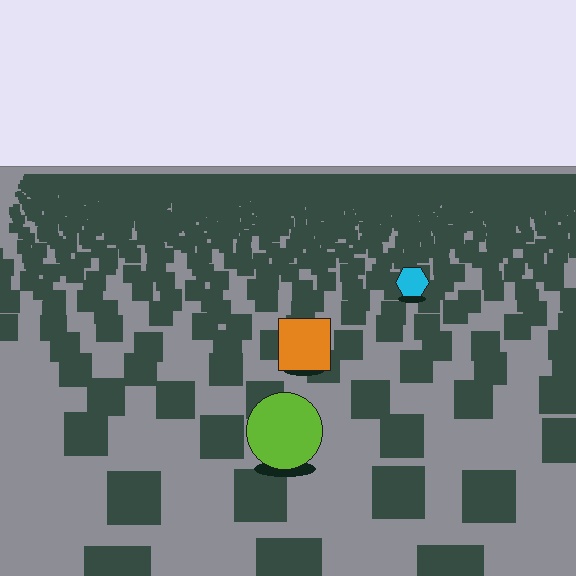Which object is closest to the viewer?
The lime circle is closest. The texture marks near it are larger and more spread out.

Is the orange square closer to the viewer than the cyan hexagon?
Yes. The orange square is closer — you can tell from the texture gradient: the ground texture is coarser near it.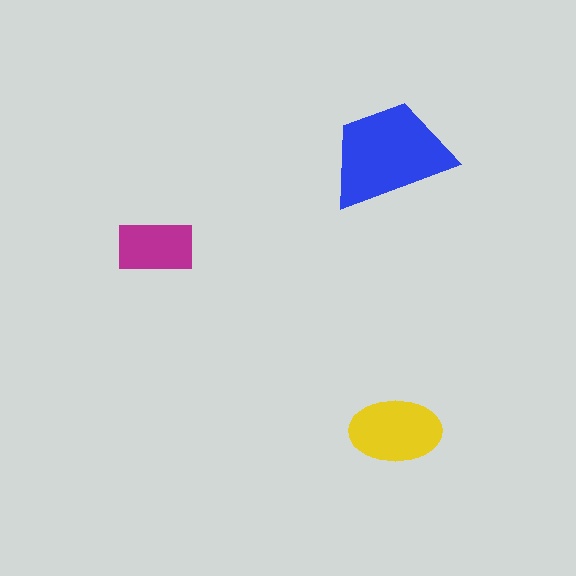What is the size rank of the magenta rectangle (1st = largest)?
3rd.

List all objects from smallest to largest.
The magenta rectangle, the yellow ellipse, the blue trapezoid.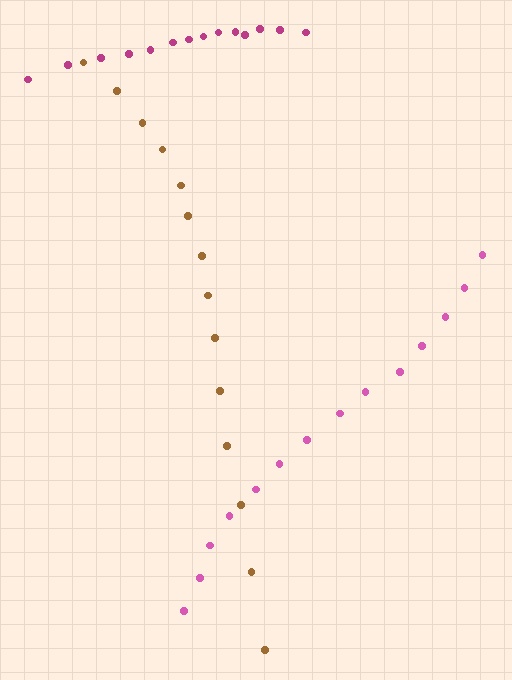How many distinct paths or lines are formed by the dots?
There are 3 distinct paths.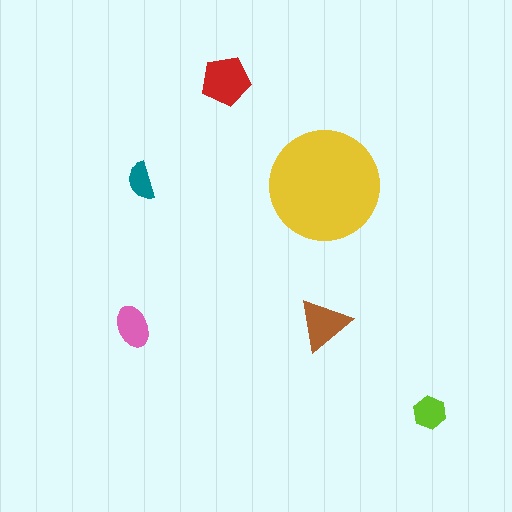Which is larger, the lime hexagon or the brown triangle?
The brown triangle.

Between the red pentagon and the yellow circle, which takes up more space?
The yellow circle.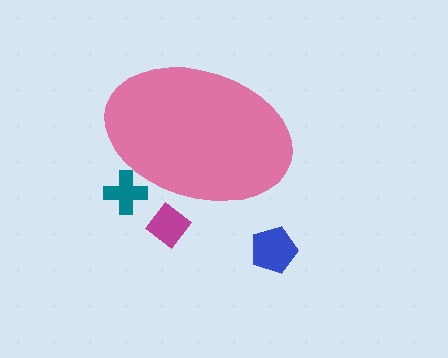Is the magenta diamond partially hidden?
Yes, the magenta diamond is partially hidden behind the pink ellipse.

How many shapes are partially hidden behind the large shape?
2 shapes are partially hidden.